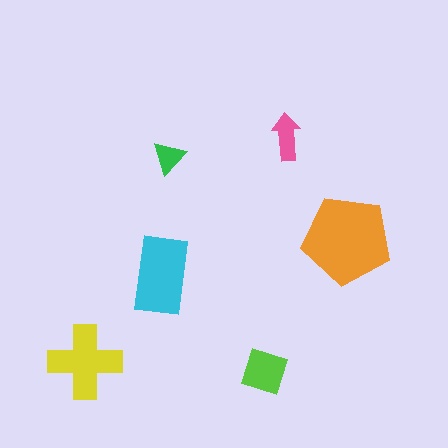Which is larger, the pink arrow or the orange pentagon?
The orange pentagon.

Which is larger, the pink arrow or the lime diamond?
The lime diamond.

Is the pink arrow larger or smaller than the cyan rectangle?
Smaller.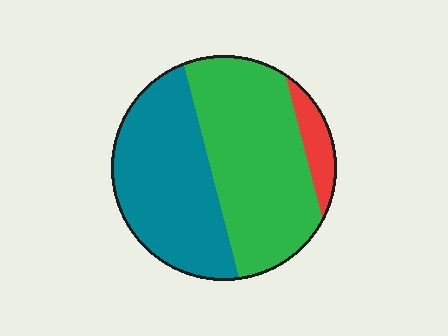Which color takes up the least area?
Red, at roughly 10%.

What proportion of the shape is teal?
Teal covers 43% of the shape.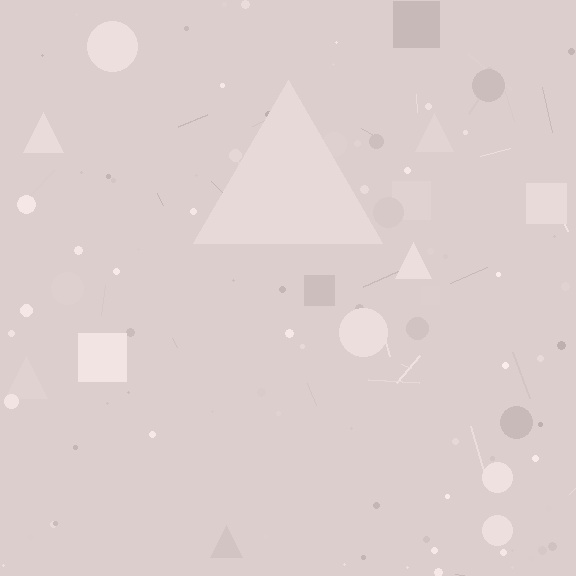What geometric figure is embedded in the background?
A triangle is embedded in the background.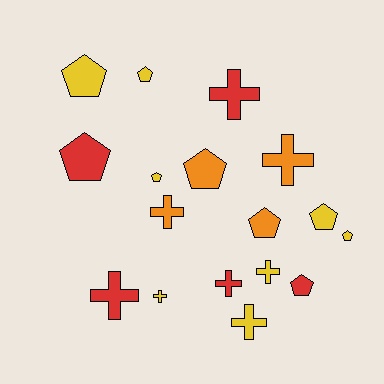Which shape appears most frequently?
Pentagon, with 9 objects.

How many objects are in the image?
There are 17 objects.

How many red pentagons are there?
There are 2 red pentagons.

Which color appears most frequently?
Yellow, with 8 objects.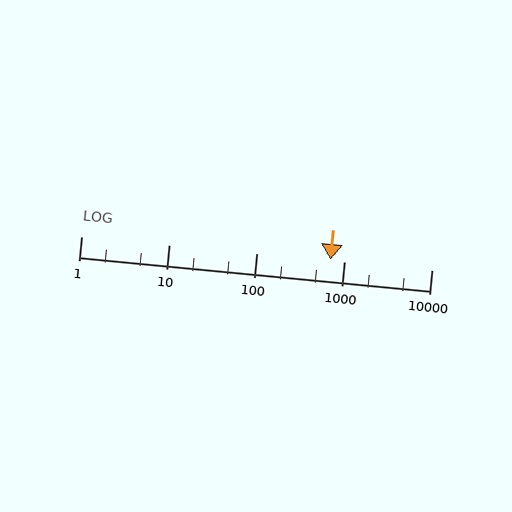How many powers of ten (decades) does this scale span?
The scale spans 4 decades, from 1 to 10000.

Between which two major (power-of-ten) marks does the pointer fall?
The pointer is between 100 and 1000.